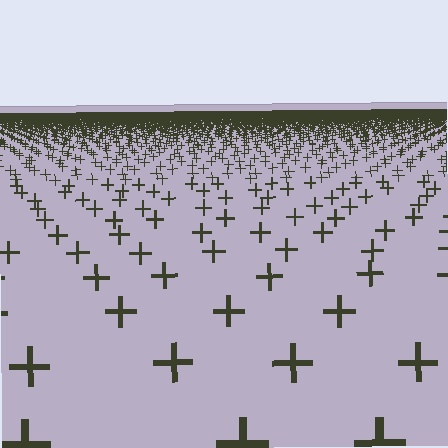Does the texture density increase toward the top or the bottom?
Density increases toward the top.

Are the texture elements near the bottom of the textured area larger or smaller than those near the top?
Larger. Near the bottom, elements are closer to the viewer and appear at a bigger on-screen size.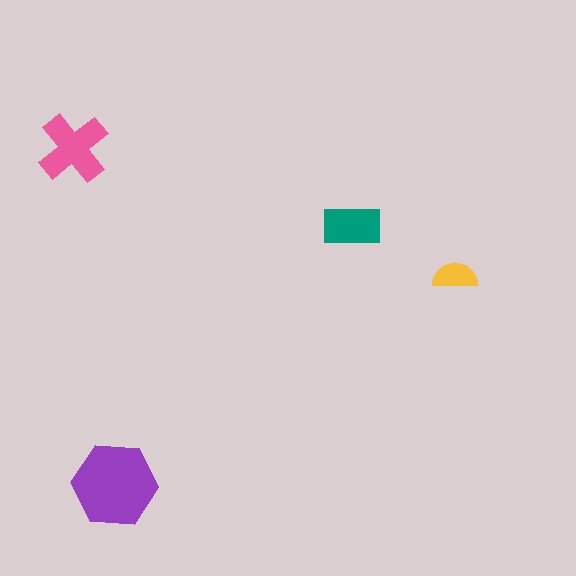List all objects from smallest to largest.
The yellow semicircle, the teal rectangle, the pink cross, the purple hexagon.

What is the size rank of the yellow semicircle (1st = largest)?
4th.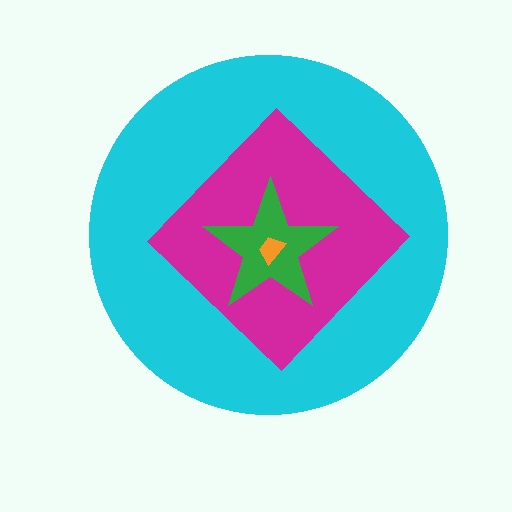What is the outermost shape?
The cyan circle.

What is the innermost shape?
The orange trapezoid.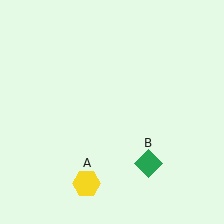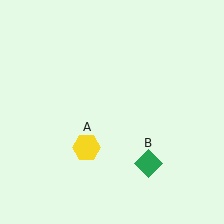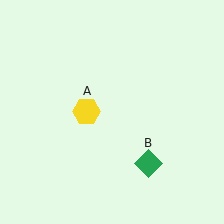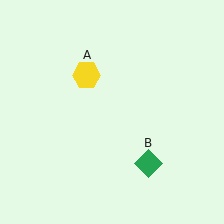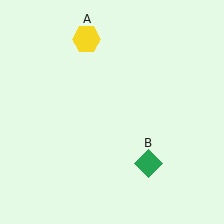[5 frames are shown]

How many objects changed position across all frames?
1 object changed position: yellow hexagon (object A).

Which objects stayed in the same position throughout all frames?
Green diamond (object B) remained stationary.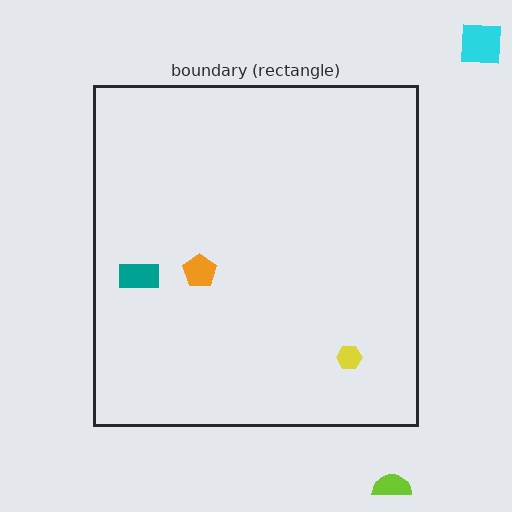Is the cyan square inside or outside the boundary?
Outside.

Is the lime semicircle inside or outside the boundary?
Outside.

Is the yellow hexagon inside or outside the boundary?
Inside.